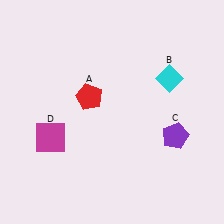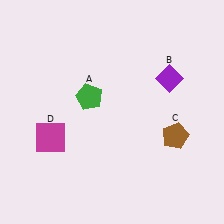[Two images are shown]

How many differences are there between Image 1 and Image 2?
There are 3 differences between the two images.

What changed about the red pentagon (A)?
In Image 1, A is red. In Image 2, it changed to green.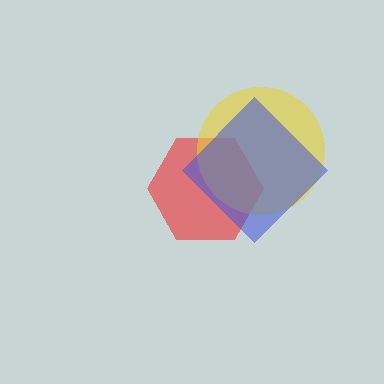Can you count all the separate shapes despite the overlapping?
Yes, there are 3 separate shapes.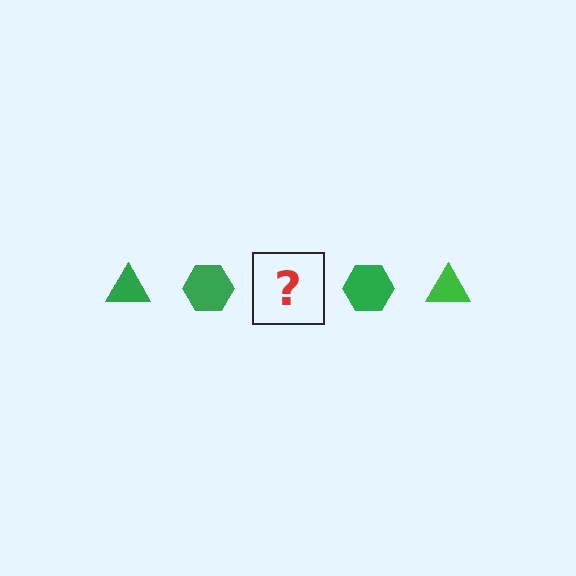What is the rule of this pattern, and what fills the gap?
The rule is that the pattern cycles through triangle, hexagon shapes in green. The gap should be filled with a green triangle.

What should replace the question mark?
The question mark should be replaced with a green triangle.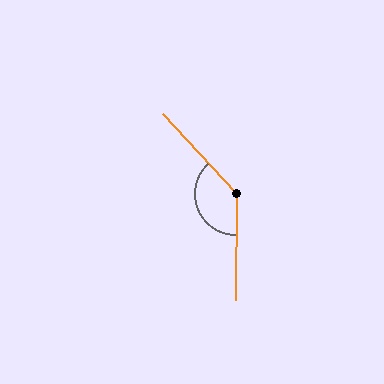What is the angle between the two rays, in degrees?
Approximately 137 degrees.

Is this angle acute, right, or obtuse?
It is obtuse.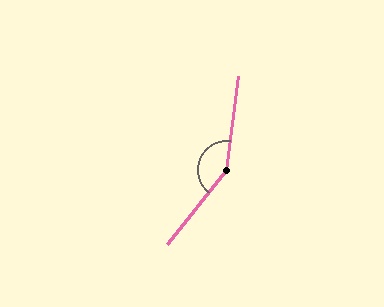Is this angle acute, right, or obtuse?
It is obtuse.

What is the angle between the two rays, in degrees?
Approximately 149 degrees.